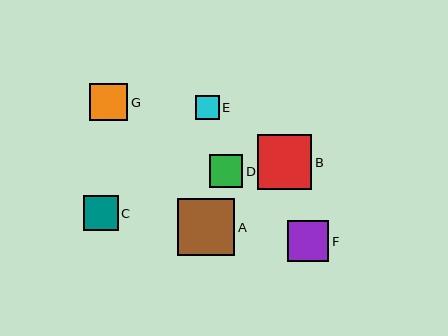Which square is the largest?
Square A is the largest with a size of approximately 57 pixels.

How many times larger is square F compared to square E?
Square F is approximately 1.7 times the size of square E.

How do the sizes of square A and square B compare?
Square A and square B are approximately the same size.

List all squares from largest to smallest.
From largest to smallest: A, B, F, G, C, D, E.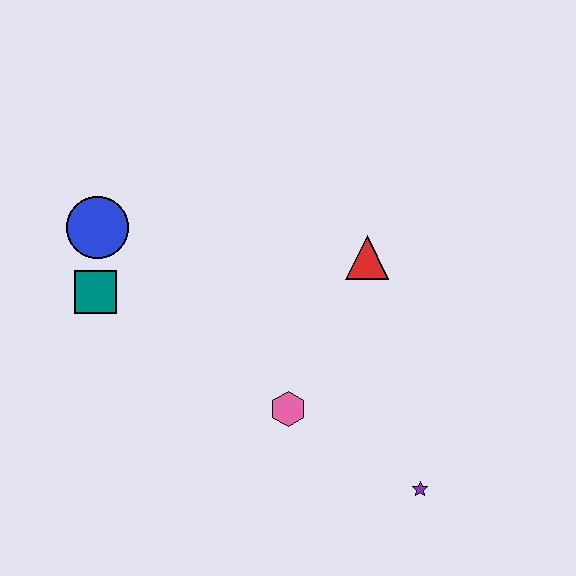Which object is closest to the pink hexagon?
The purple star is closest to the pink hexagon.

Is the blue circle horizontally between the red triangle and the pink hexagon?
No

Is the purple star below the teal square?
Yes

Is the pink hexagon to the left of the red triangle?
Yes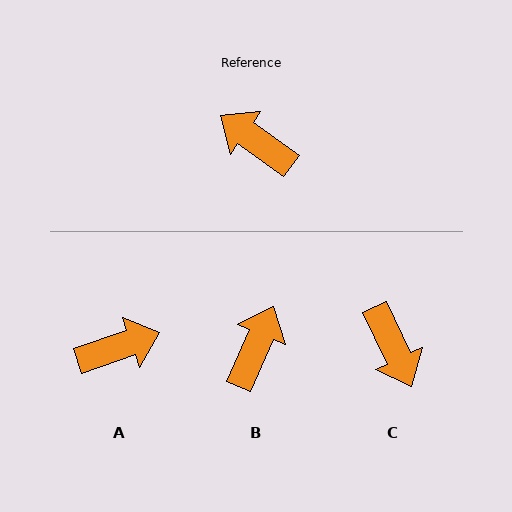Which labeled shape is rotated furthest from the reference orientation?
C, about 151 degrees away.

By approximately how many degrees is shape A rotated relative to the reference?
Approximately 125 degrees clockwise.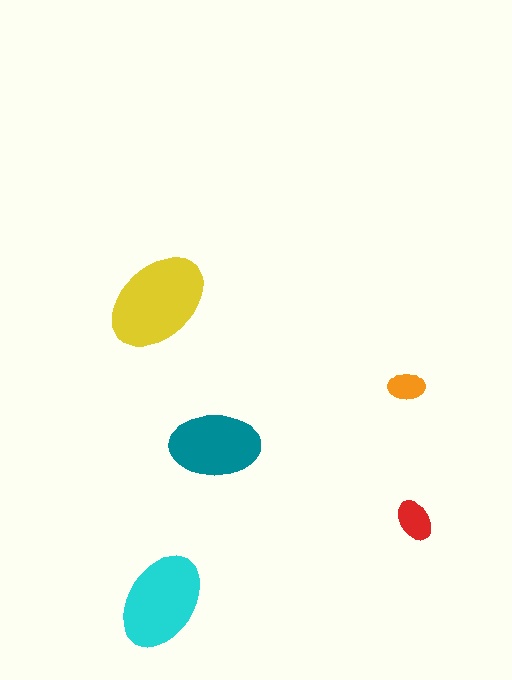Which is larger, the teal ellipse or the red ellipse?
The teal one.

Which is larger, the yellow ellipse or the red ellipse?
The yellow one.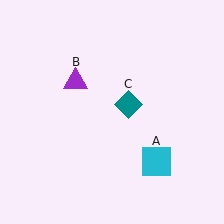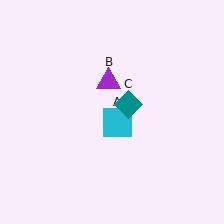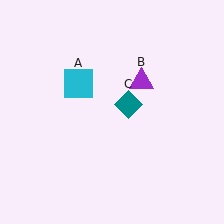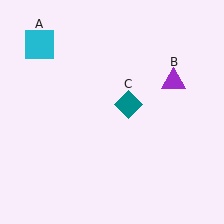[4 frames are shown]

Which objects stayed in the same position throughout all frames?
Teal diamond (object C) remained stationary.